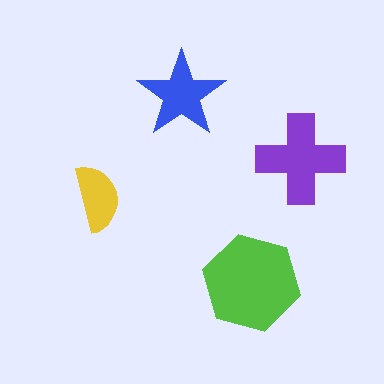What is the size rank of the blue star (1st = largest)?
3rd.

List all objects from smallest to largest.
The yellow semicircle, the blue star, the purple cross, the lime hexagon.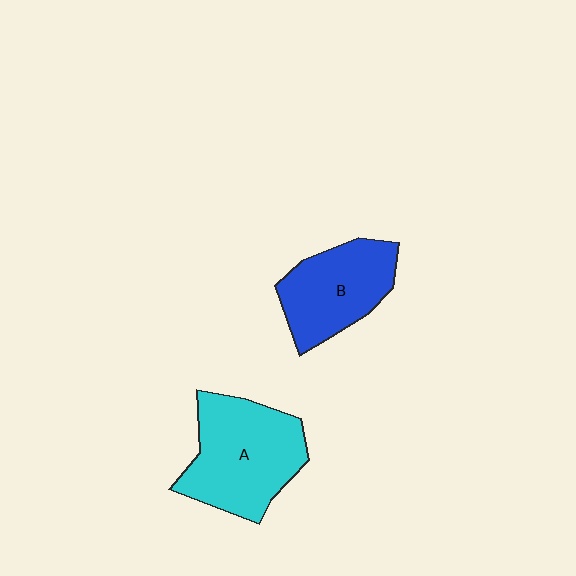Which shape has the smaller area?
Shape B (blue).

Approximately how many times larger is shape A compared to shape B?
Approximately 1.3 times.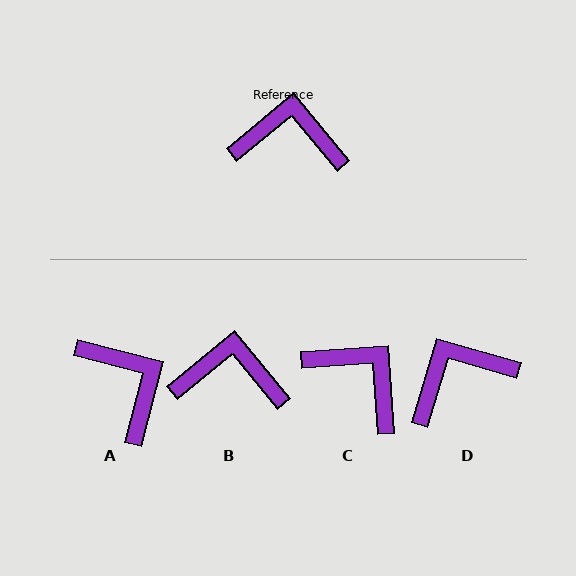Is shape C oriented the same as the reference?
No, it is off by about 36 degrees.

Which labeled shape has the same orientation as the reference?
B.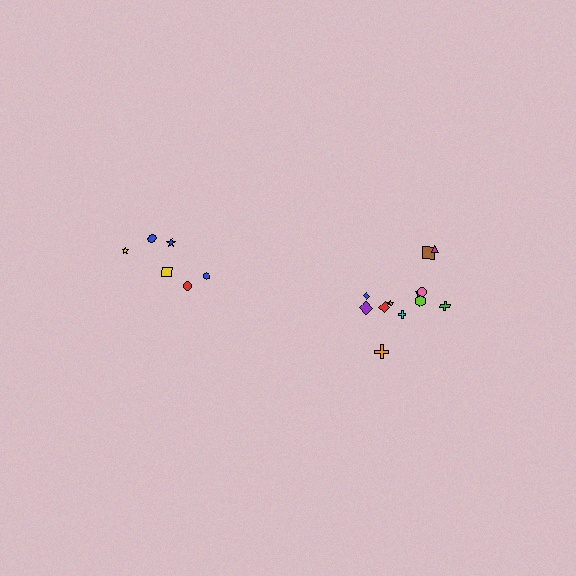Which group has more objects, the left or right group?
The right group.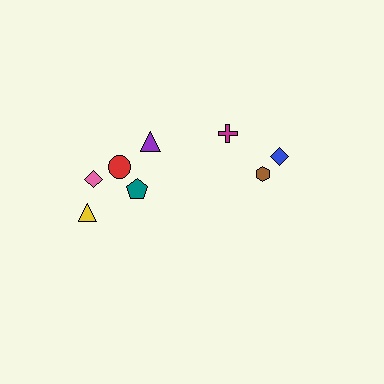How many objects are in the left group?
There are 5 objects.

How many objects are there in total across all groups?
There are 8 objects.